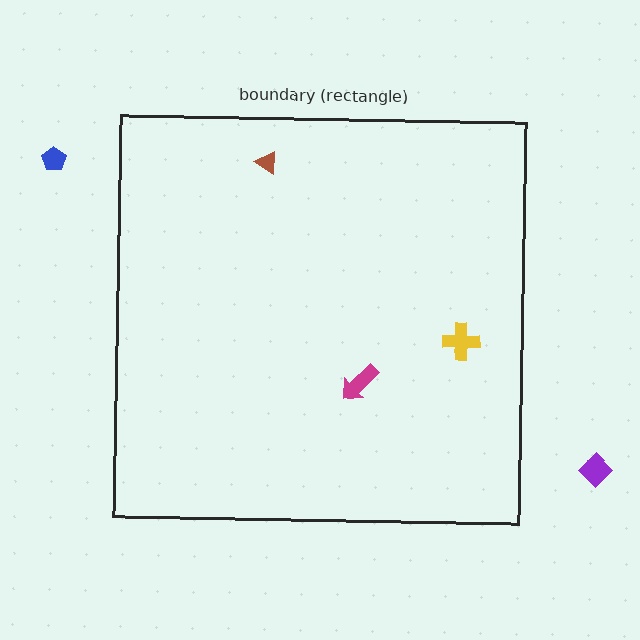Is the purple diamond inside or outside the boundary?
Outside.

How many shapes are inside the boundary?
3 inside, 2 outside.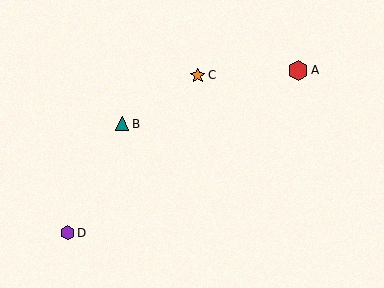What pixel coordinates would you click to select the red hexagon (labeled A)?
Click at (298, 70) to select the red hexagon A.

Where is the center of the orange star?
The center of the orange star is at (198, 75).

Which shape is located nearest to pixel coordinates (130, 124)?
The teal triangle (labeled B) at (122, 124) is nearest to that location.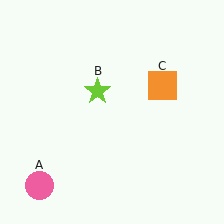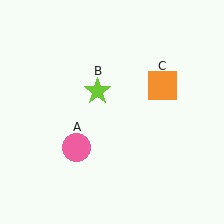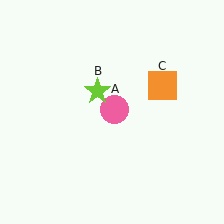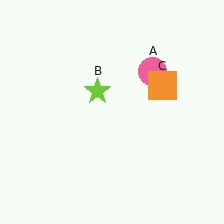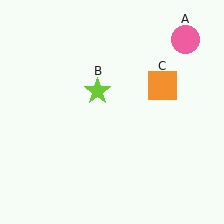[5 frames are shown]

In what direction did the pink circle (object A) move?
The pink circle (object A) moved up and to the right.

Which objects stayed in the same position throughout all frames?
Lime star (object B) and orange square (object C) remained stationary.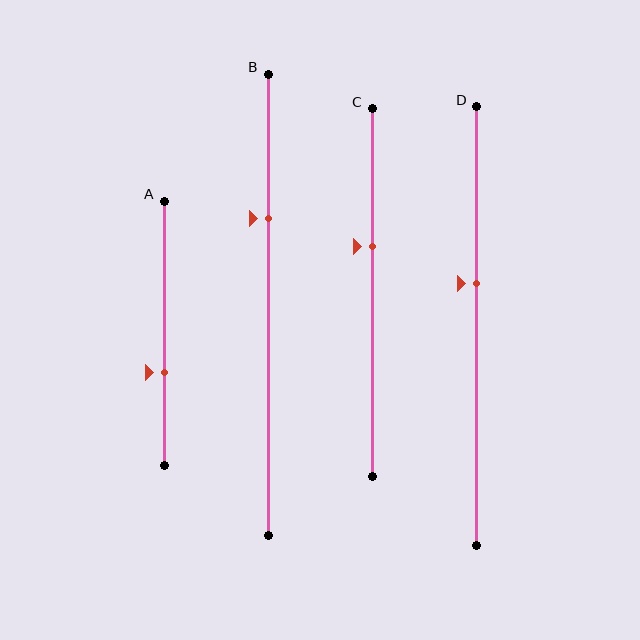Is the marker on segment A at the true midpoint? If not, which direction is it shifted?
No, the marker on segment A is shifted downward by about 15% of the segment length.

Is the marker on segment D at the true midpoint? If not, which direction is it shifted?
No, the marker on segment D is shifted upward by about 10% of the segment length.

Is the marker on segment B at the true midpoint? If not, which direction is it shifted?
No, the marker on segment B is shifted upward by about 19% of the segment length.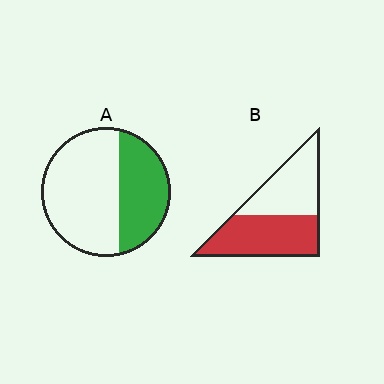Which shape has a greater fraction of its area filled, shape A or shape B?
Shape B.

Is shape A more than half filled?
No.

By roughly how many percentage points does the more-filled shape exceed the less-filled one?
By roughly 15 percentage points (B over A).